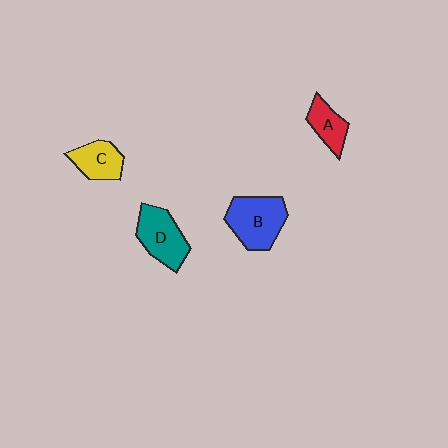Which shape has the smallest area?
Shape A (red).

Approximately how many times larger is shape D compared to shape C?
Approximately 1.4 times.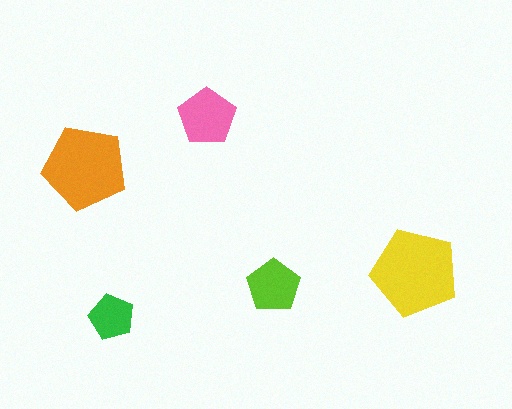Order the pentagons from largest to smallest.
the yellow one, the orange one, the pink one, the lime one, the green one.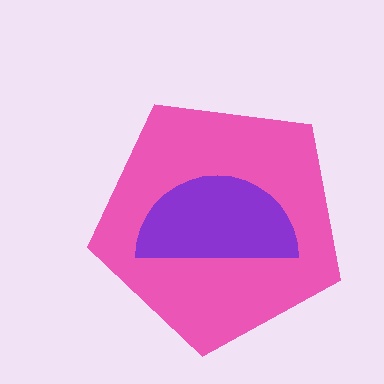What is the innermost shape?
The purple semicircle.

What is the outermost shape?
The pink pentagon.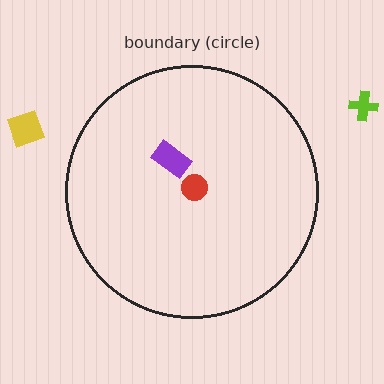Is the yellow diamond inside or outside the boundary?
Outside.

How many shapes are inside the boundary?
2 inside, 2 outside.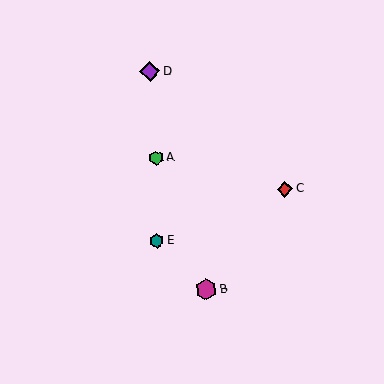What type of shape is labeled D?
Shape D is a purple diamond.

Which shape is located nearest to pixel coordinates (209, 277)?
The magenta hexagon (labeled B) at (206, 290) is nearest to that location.